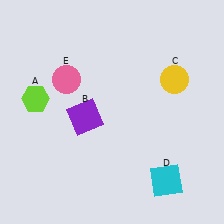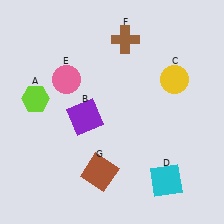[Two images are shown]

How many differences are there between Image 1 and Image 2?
There are 2 differences between the two images.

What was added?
A brown cross (F), a brown square (G) were added in Image 2.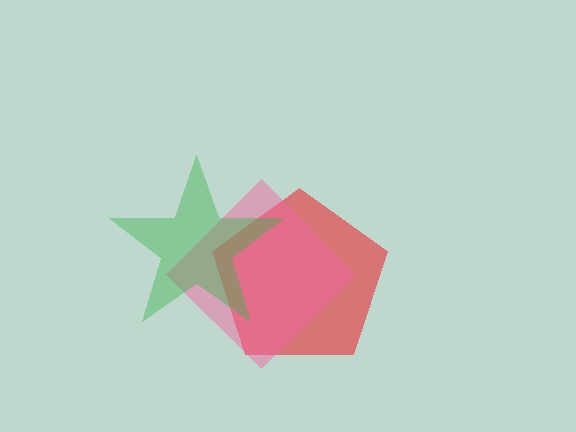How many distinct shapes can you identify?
There are 3 distinct shapes: a red pentagon, a pink diamond, a green star.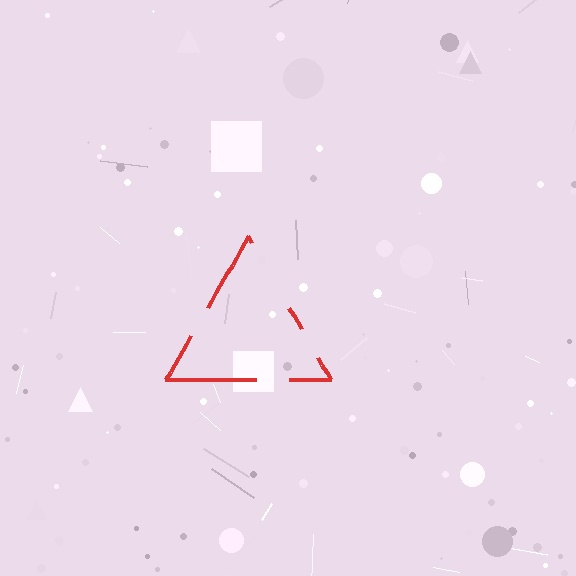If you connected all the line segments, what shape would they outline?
They would outline a triangle.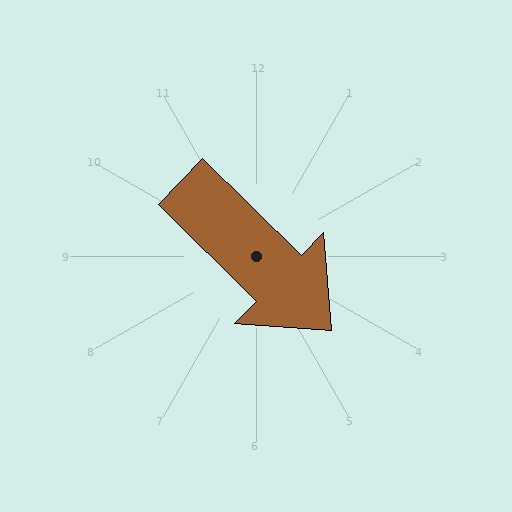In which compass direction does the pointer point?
Southeast.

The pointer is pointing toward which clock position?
Roughly 4 o'clock.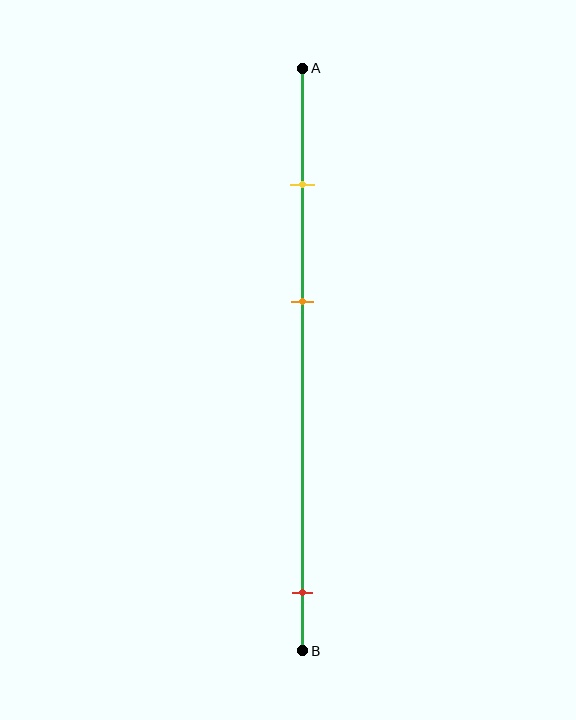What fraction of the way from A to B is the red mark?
The red mark is approximately 90% (0.9) of the way from A to B.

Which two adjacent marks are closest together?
The yellow and orange marks are the closest adjacent pair.